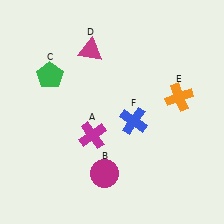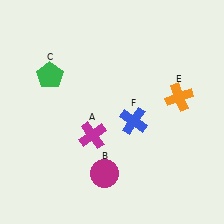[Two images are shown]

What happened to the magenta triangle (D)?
The magenta triangle (D) was removed in Image 2. It was in the top-left area of Image 1.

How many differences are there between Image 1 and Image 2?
There is 1 difference between the two images.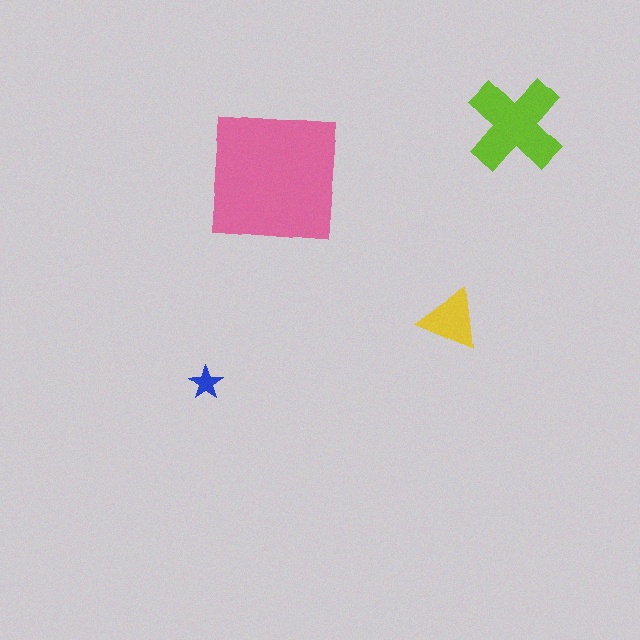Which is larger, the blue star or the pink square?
The pink square.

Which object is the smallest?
The blue star.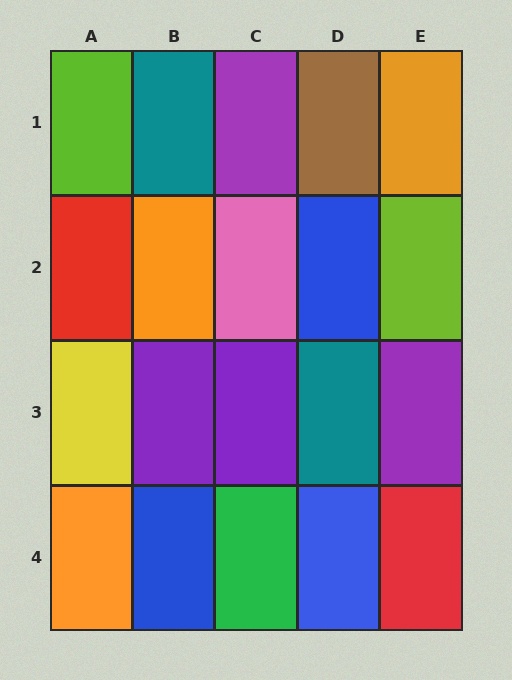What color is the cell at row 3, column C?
Purple.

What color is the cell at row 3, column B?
Purple.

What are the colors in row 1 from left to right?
Lime, teal, purple, brown, orange.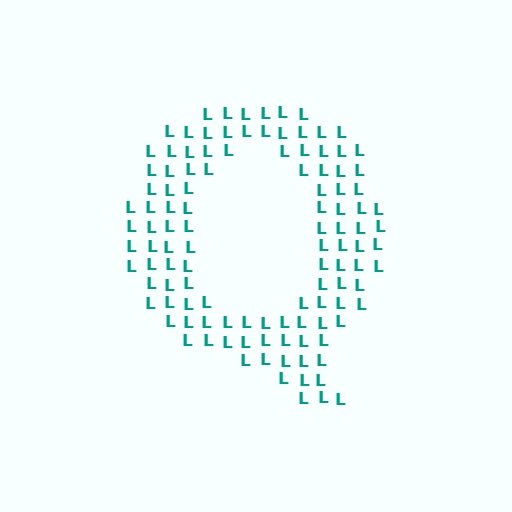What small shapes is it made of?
It is made of small letter L's.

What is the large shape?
The large shape is the letter Q.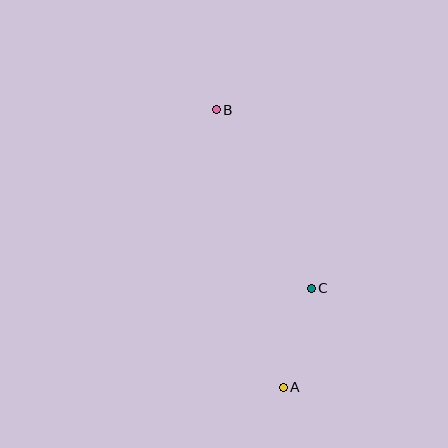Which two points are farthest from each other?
Points A and B are farthest from each other.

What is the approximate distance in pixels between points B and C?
The distance between B and C is approximately 202 pixels.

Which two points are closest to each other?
Points A and C are closest to each other.